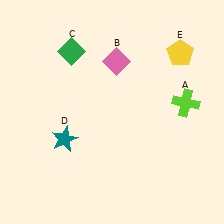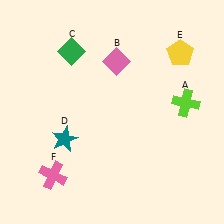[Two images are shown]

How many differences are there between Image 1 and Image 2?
There is 1 difference between the two images.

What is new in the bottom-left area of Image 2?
A pink cross (F) was added in the bottom-left area of Image 2.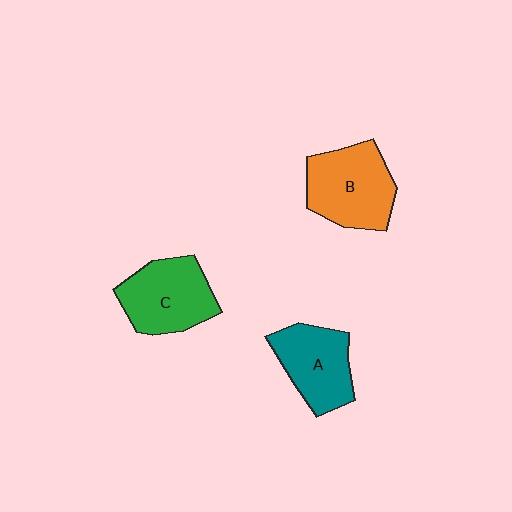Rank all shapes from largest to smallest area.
From largest to smallest: B (orange), C (green), A (teal).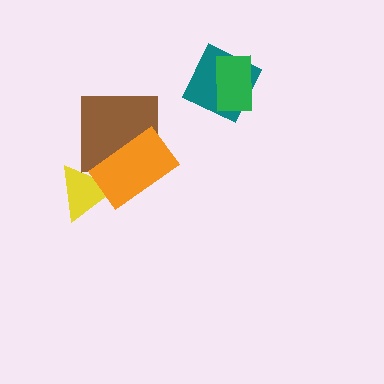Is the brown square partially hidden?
Yes, it is partially covered by another shape.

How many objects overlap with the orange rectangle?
2 objects overlap with the orange rectangle.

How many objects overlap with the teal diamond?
1 object overlaps with the teal diamond.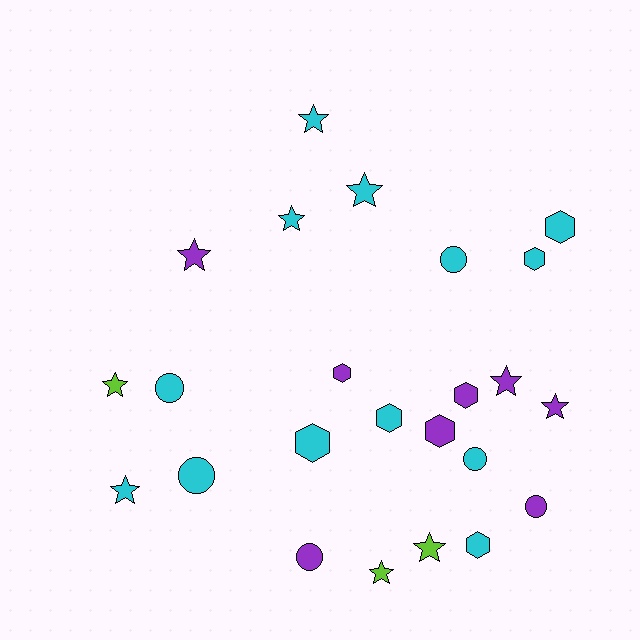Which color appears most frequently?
Cyan, with 13 objects.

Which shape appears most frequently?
Star, with 10 objects.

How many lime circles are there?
There are no lime circles.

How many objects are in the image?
There are 24 objects.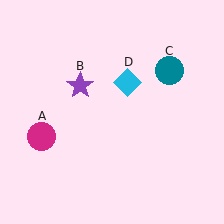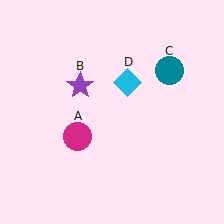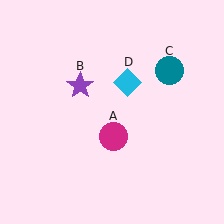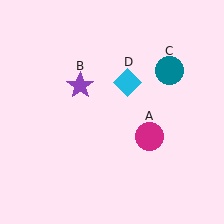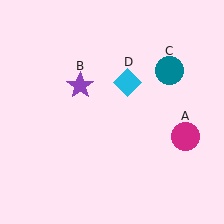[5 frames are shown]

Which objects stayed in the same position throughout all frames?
Purple star (object B) and teal circle (object C) and cyan diamond (object D) remained stationary.